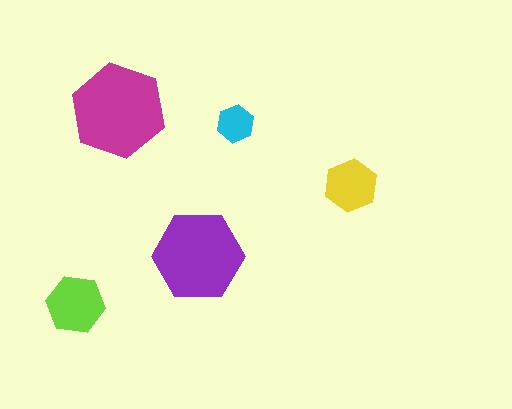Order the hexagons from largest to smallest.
the magenta one, the purple one, the lime one, the yellow one, the cyan one.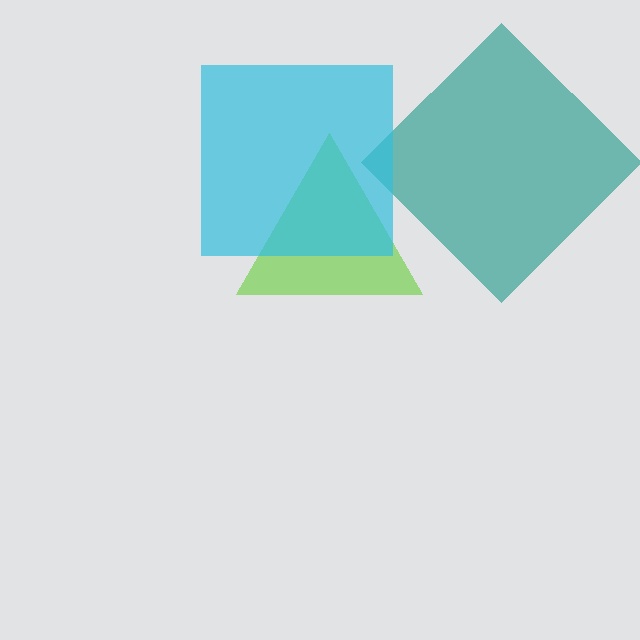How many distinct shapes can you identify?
There are 3 distinct shapes: a lime triangle, a teal diamond, a cyan square.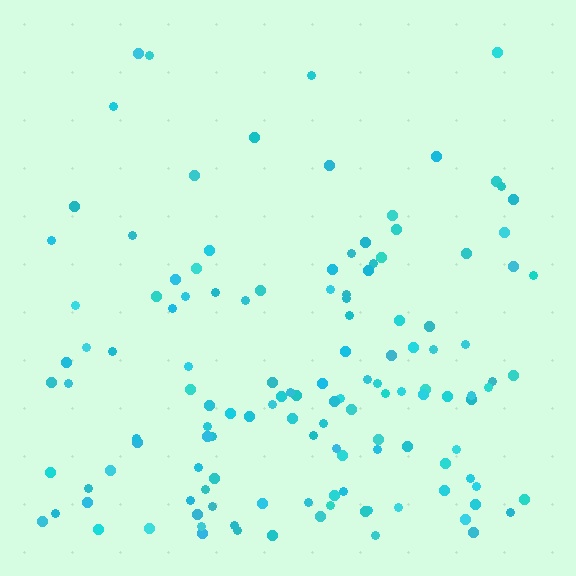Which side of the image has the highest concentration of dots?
The bottom.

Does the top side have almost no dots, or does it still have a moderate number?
Still a moderate number, just noticeably fewer than the bottom.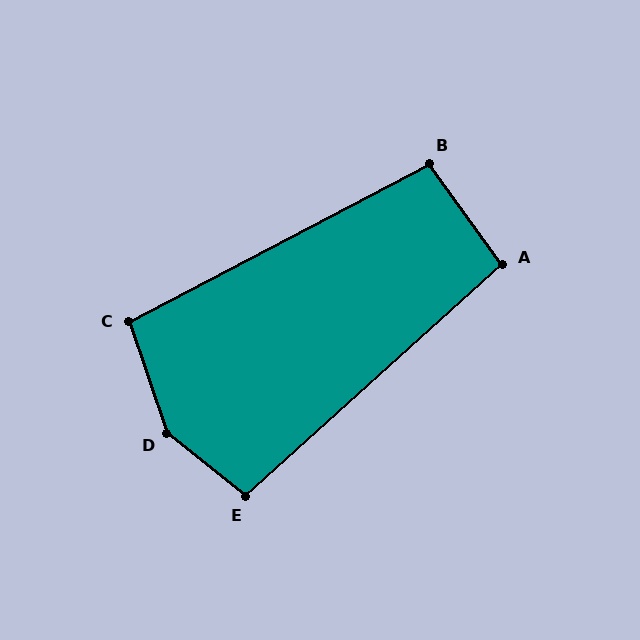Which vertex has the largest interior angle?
D, at approximately 147 degrees.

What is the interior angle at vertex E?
Approximately 100 degrees (obtuse).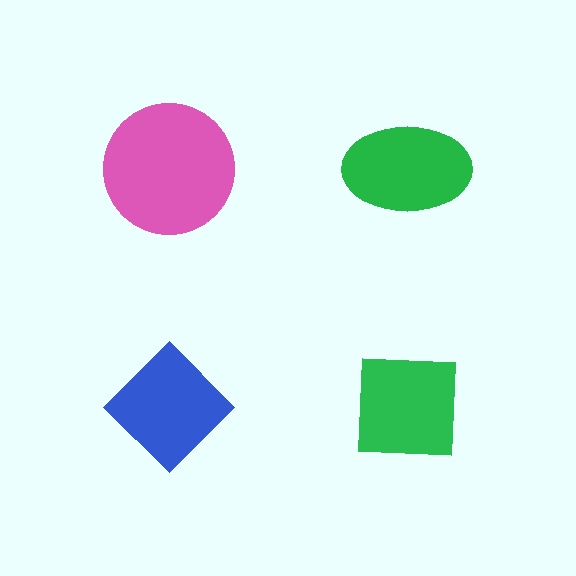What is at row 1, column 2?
A green ellipse.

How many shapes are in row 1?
2 shapes.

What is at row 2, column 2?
A green square.